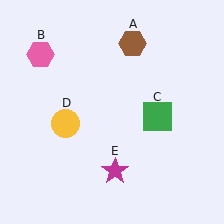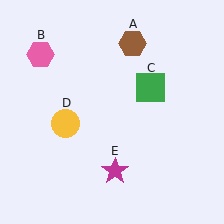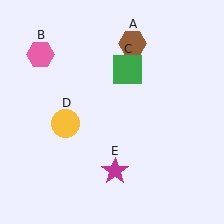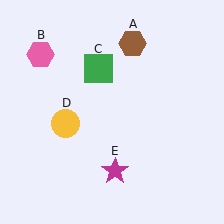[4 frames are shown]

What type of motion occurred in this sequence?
The green square (object C) rotated counterclockwise around the center of the scene.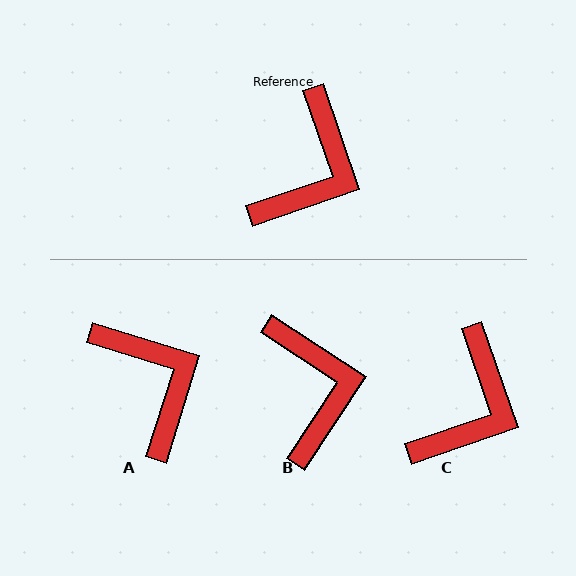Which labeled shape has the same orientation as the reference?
C.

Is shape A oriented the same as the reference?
No, it is off by about 54 degrees.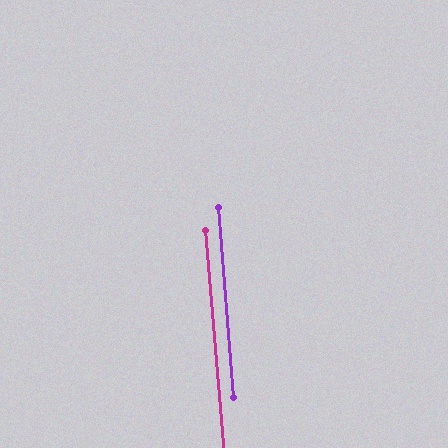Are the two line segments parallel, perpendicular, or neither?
Parallel — their directions differ by only 0.3°.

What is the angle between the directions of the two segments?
Approximately 0 degrees.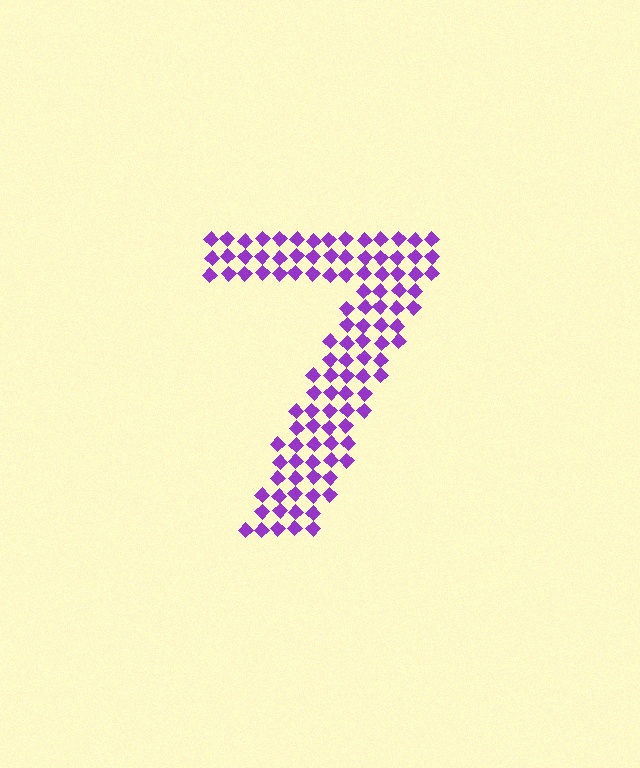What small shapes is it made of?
It is made of small diamonds.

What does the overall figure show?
The overall figure shows the digit 7.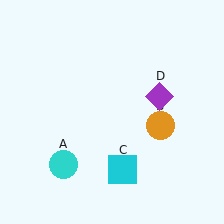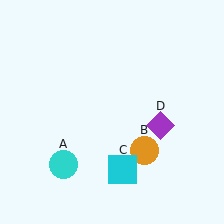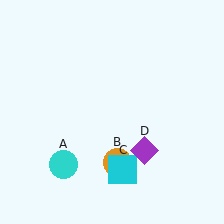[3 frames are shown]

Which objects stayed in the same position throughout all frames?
Cyan circle (object A) and cyan square (object C) remained stationary.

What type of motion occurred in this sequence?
The orange circle (object B), purple diamond (object D) rotated clockwise around the center of the scene.